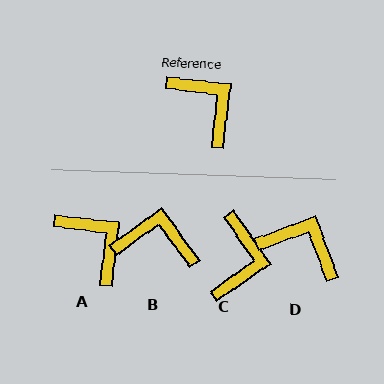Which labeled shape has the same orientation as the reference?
A.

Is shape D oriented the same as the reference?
No, it is off by about 27 degrees.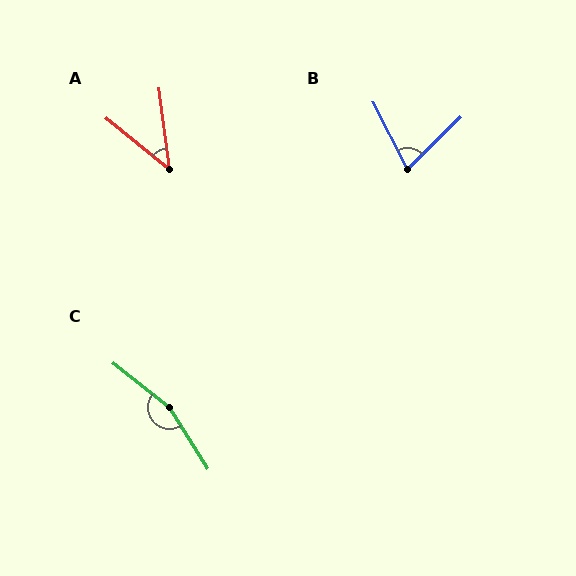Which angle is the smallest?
A, at approximately 43 degrees.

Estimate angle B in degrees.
Approximately 72 degrees.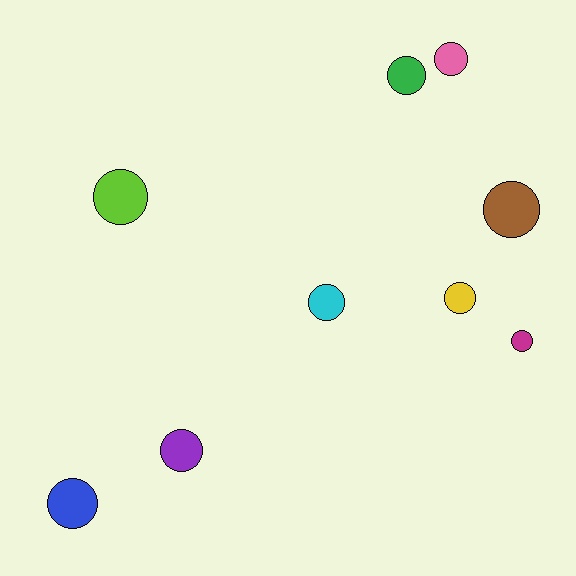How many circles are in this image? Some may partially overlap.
There are 9 circles.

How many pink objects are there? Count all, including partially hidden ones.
There is 1 pink object.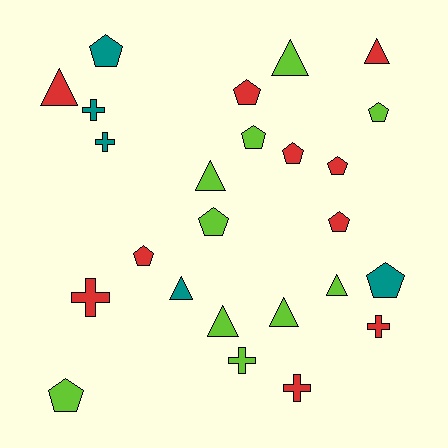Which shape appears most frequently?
Pentagon, with 11 objects.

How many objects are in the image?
There are 25 objects.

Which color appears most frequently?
Lime, with 10 objects.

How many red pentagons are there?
There are 5 red pentagons.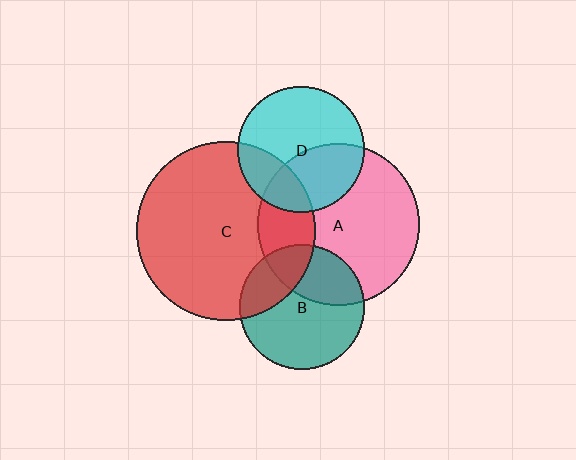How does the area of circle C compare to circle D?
Approximately 2.0 times.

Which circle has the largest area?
Circle C (red).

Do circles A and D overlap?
Yes.